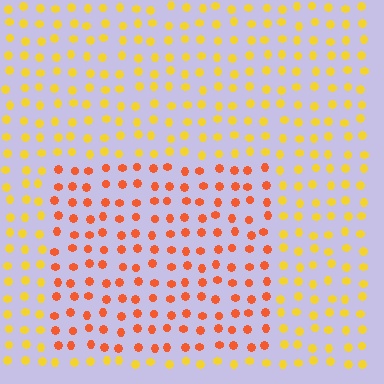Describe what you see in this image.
The image is filled with small yellow elements in a uniform arrangement. A rectangle-shaped region is visible where the elements are tinted to a slightly different hue, forming a subtle color boundary.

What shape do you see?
I see a rectangle.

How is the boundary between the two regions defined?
The boundary is defined purely by a slight shift in hue (about 37 degrees). Spacing, size, and orientation are identical on both sides.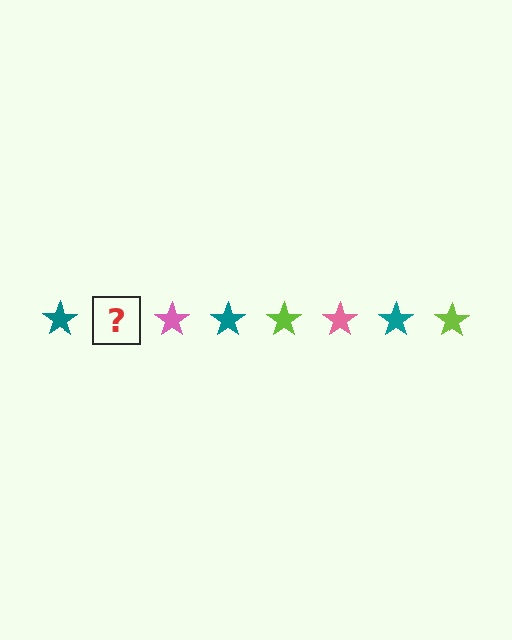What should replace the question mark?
The question mark should be replaced with a lime star.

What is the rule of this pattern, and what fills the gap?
The rule is that the pattern cycles through teal, lime, pink stars. The gap should be filled with a lime star.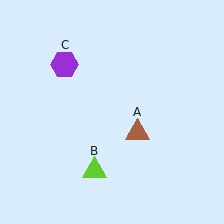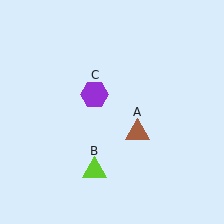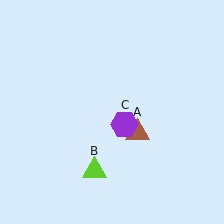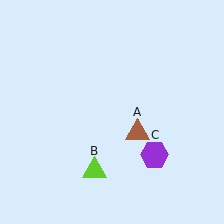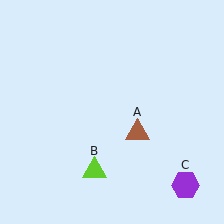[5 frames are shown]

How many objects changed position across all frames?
1 object changed position: purple hexagon (object C).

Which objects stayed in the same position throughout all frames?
Brown triangle (object A) and lime triangle (object B) remained stationary.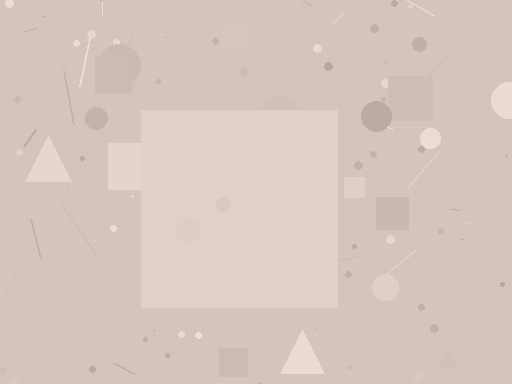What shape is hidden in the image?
A square is hidden in the image.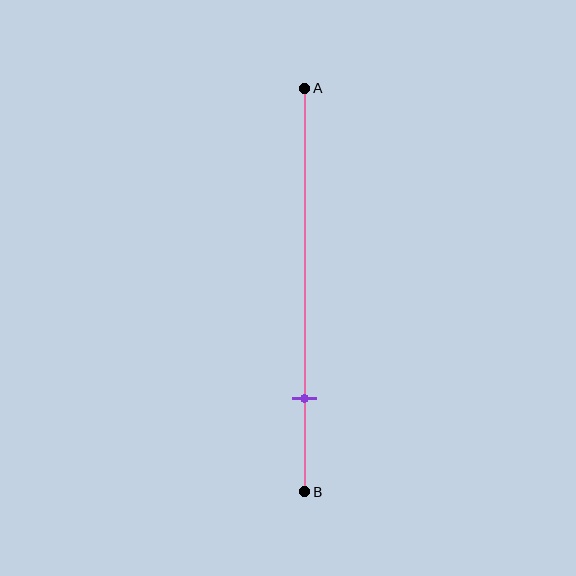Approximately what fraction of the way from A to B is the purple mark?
The purple mark is approximately 75% of the way from A to B.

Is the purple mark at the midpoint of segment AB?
No, the mark is at about 75% from A, not at the 50% midpoint.